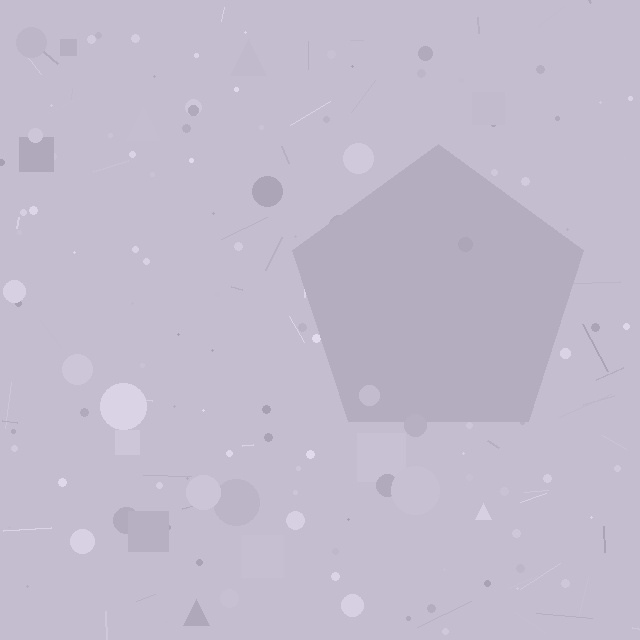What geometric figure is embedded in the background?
A pentagon is embedded in the background.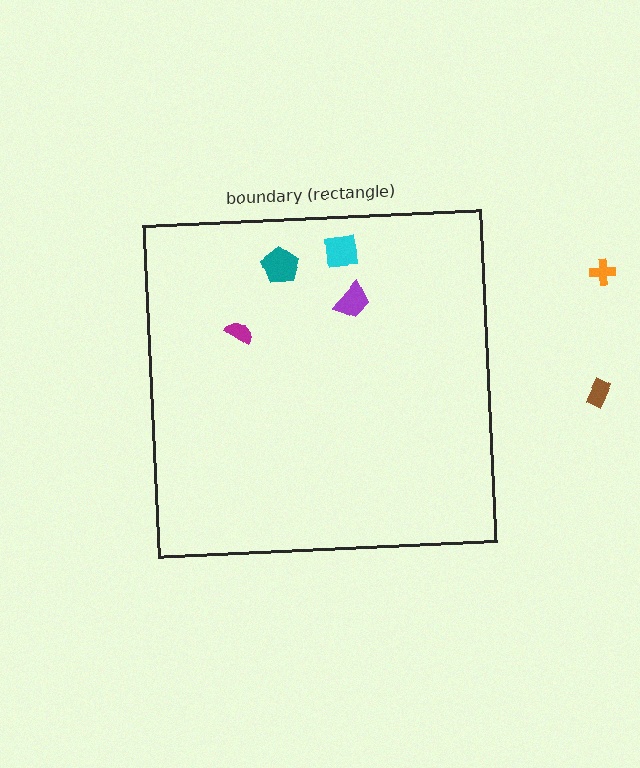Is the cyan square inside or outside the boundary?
Inside.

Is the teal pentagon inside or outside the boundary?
Inside.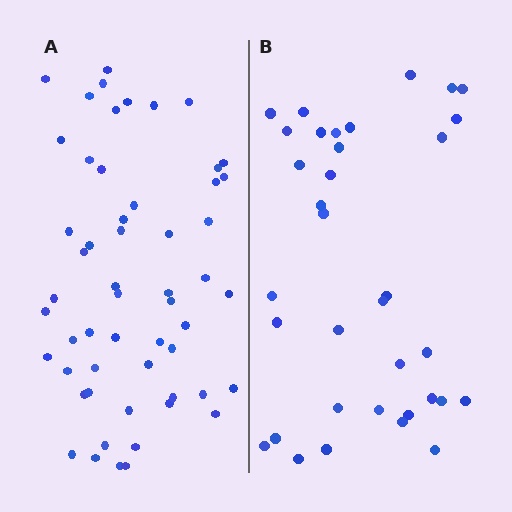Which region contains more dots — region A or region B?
Region A (the left region) has more dots.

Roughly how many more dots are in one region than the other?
Region A has approximately 20 more dots than region B.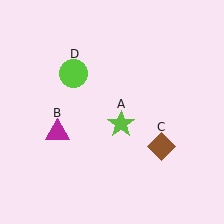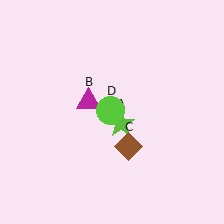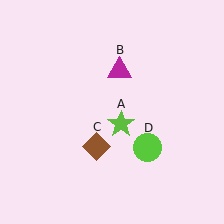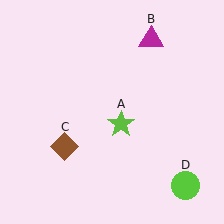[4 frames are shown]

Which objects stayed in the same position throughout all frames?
Lime star (object A) remained stationary.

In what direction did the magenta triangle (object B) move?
The magenta triangle (object B) moved up and to the right.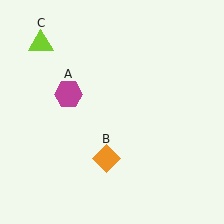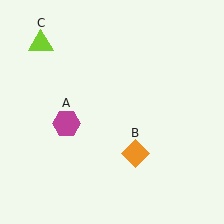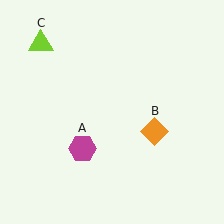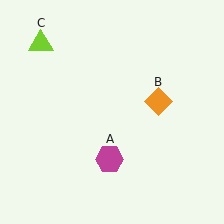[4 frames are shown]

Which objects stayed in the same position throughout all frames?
Lime triangle (object C) remained stationary.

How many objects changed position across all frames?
2 objects changed position: magenta hexagon (object A), orange diamond (object B).